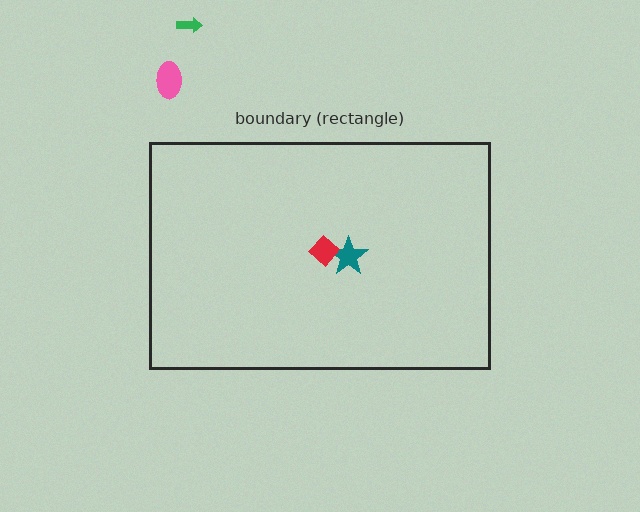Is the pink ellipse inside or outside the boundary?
Outside.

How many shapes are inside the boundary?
2 inside, 2 outside.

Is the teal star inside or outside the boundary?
Inside.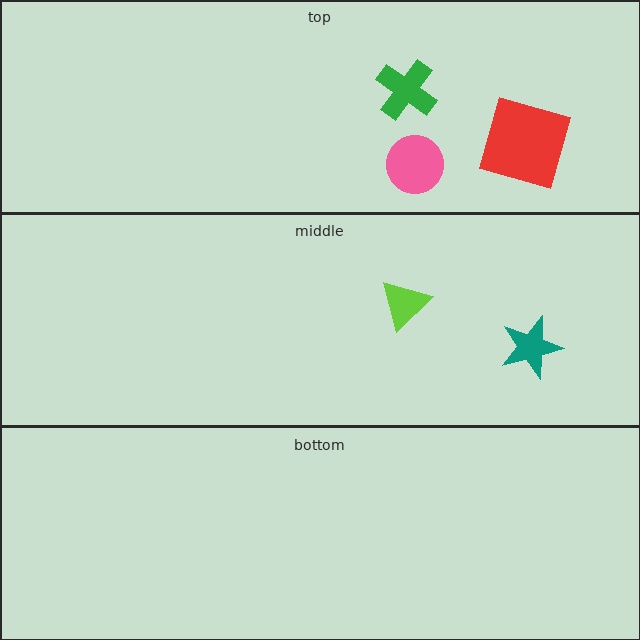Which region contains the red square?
The top region.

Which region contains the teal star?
The middle region.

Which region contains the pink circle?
The top region.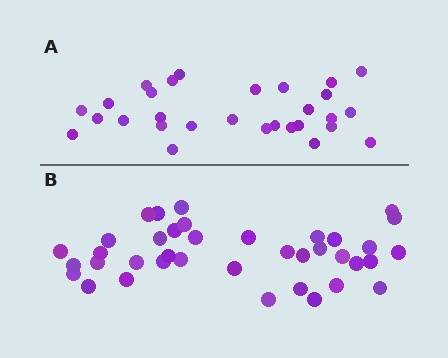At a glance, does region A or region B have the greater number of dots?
Region B (the bottom region) has more dots.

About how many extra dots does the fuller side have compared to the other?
Region B has roughly 8 or so more dots than region A.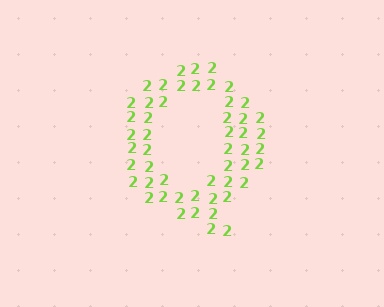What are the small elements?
The small elements are digit 2's.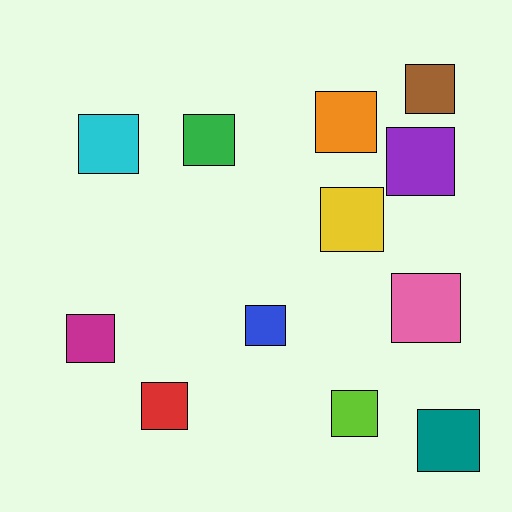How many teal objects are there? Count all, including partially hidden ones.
There is 1 teal object.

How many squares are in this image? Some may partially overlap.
There are 12 squares.